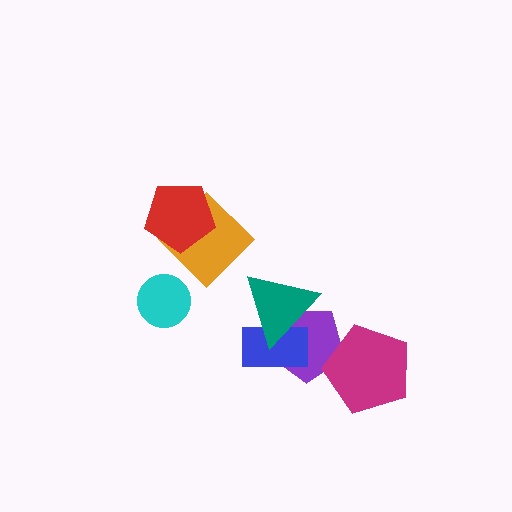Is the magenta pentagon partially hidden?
No, no other shape covers it.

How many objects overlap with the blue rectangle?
2 objects overlap with the blue rectangle.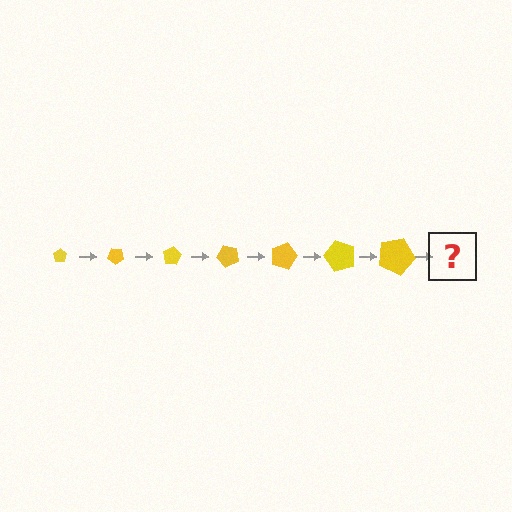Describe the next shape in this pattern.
It should be a pentagon, larger than the previous one and rotated 280 degrees from the start.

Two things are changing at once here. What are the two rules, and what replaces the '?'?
The two rules are that the pentagon grows larger each step and it rotates 40 degrees each step. The '?' should be a pentagon, larger than the previous one and rotated 280 degrees from the start.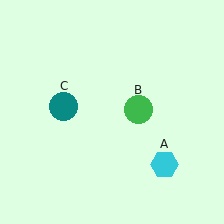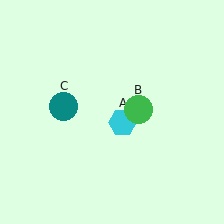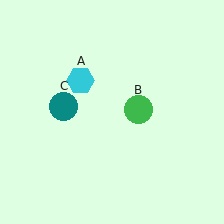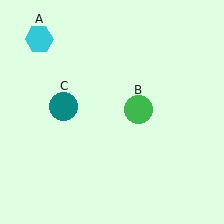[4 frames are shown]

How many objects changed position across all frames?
1 object changed position: cyan hexagon (object A).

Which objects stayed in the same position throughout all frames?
Green circle (object B) and teal circle (object C) remained stationary.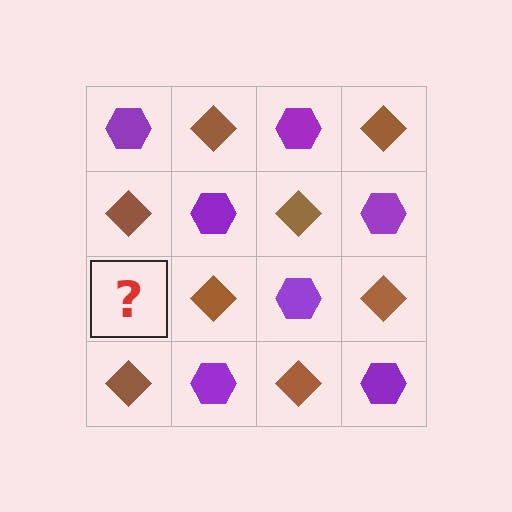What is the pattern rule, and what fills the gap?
The rule is that it alternates purple hexagon and brown diamond in a checkerboard pattern. The gap should be filled with a purple hexagon.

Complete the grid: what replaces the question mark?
The question mark should be replaced with a purple hexagon.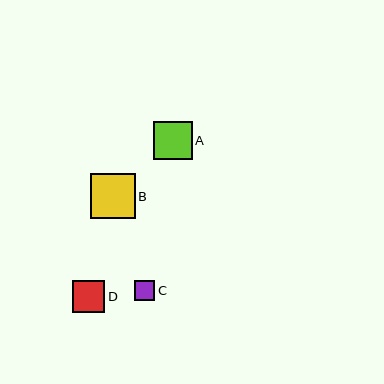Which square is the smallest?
Square C is the smallest with a size of approximately 20 pixels.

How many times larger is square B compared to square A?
Square B is approximately 1.2 times the size of square A.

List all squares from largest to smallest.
From largest to smallest: B, A, D, C.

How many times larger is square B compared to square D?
Square B is approximately 1.4 times the size of square D.